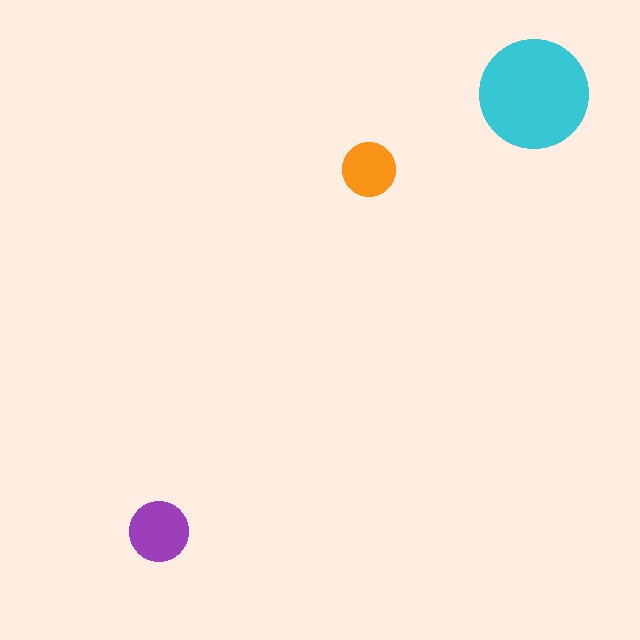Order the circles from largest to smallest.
the cyan one, the purple one, the orange one.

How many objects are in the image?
There are 3 objects in the image.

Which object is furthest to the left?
The purple circle is leftmost.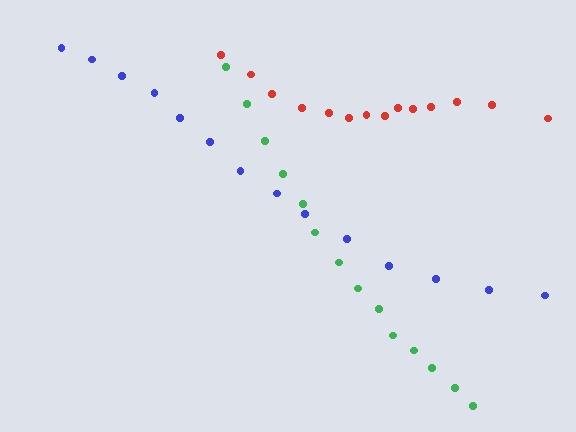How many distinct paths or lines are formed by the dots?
There are 3 distinct paths.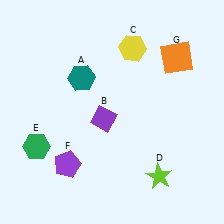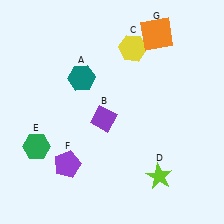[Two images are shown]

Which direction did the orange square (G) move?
The orange square (G) moved up.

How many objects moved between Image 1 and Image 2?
1 object moved between the two images.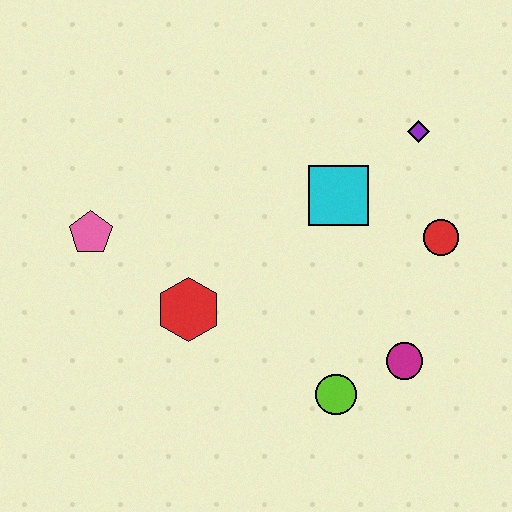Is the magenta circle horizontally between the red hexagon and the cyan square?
No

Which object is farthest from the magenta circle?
The pink pentagon is farthest from the magenta circle.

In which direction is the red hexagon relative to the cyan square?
The red hexagon is to the left of the cyan square.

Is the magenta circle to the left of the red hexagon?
No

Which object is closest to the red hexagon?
The pink pentagon is closest to the red hexagon.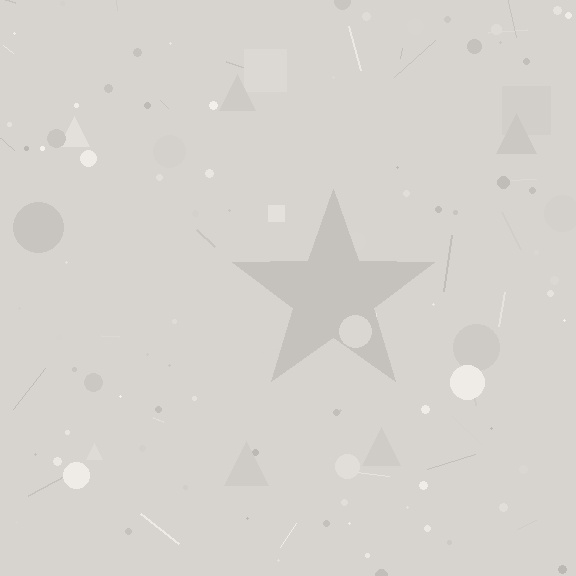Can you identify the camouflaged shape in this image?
The camouflaged shape is a star.